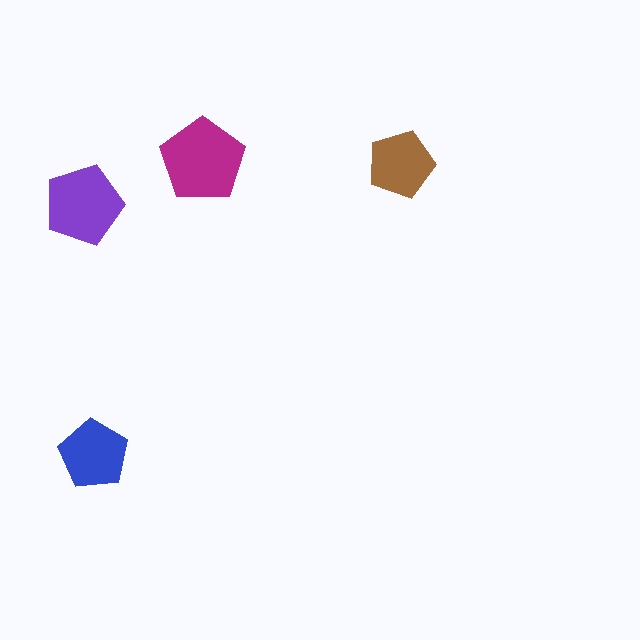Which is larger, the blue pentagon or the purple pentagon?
The purple one.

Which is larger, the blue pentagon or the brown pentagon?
The blue one.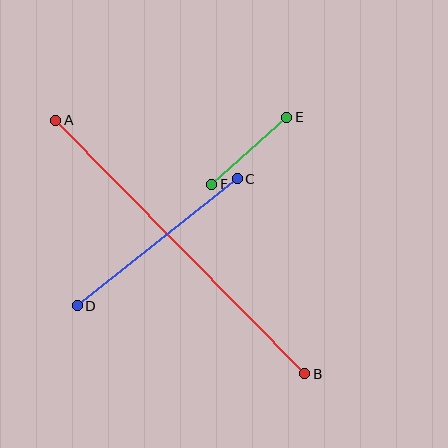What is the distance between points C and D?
The distance is approximately 204 pixels.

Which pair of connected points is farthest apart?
Points A and B are farthest apart.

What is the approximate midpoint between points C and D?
The midpoint is at approximately (157, 242) pixels.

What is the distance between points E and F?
The distance is approximately 101 pixels.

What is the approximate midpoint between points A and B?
The midpoint is at approximately (180, 247) pixels.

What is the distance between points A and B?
The distance is approximately 356 pixels.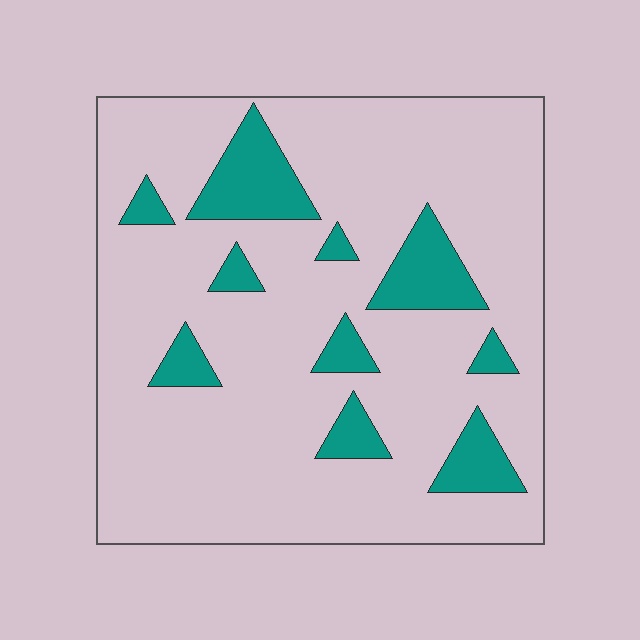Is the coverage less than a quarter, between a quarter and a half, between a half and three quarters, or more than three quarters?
Less than a quarter.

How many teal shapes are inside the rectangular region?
10.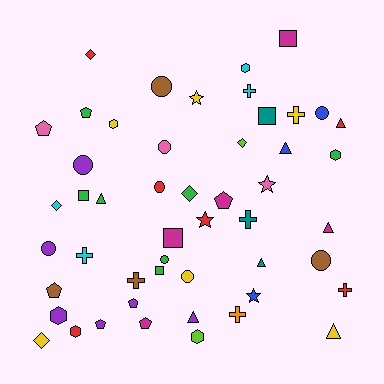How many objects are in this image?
There are 50 objects.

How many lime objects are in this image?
There are 2 lime objects.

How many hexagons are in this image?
There are 6 hexagons.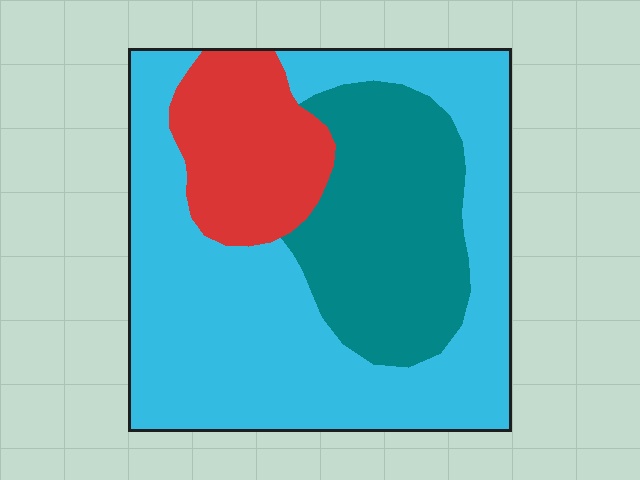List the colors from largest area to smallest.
From largest to smallest: cyan, teal, red.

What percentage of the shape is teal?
Teal takes up between a sixth and a third of the shape.